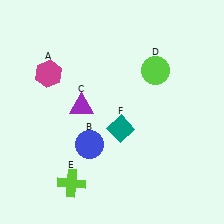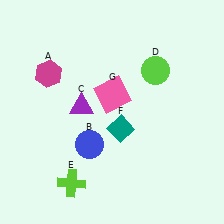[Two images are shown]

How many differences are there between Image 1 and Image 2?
There is 1 difference between the two images.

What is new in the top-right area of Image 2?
A pink square (G) was added in the top-right area of Image 2.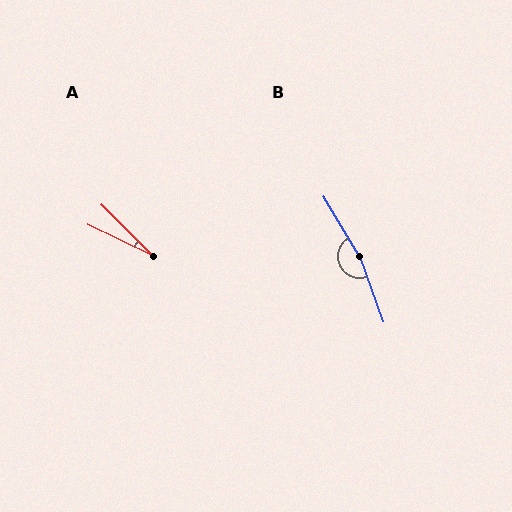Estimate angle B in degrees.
Approximately 169 degrees.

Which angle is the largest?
B, at approximately 169 degrees.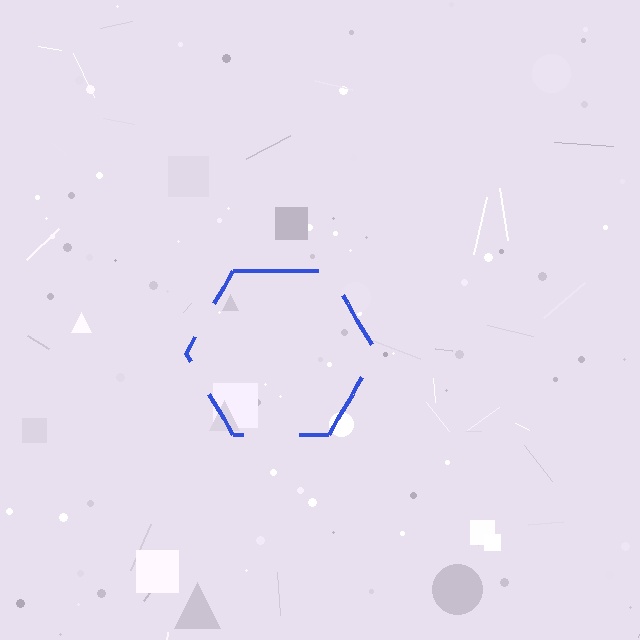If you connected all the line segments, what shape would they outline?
They would outline a hexagon.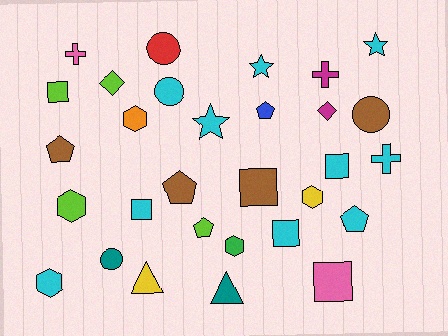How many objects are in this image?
There are 30 objects.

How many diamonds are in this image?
There are 2 diamonds.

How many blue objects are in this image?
There is 1 blue object.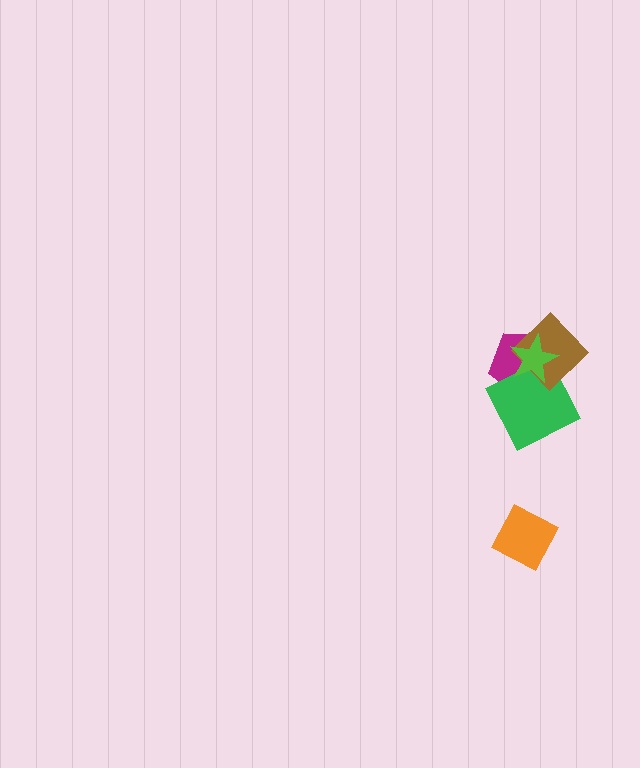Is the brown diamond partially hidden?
Yes, it is partially covered by another shape.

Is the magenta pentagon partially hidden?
Yes, it is partially covered by another shape.